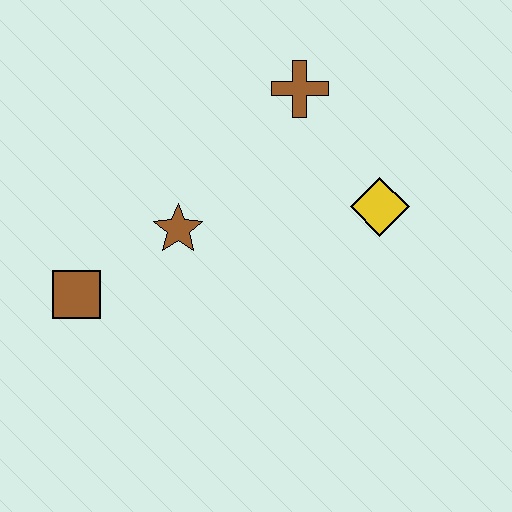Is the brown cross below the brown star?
No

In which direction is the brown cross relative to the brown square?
The brown cross is to the right of the brown square.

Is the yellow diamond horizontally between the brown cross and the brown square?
No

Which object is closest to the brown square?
The brown star is closest to the brown square.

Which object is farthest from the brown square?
The yellow diamond is farthest from the brown square.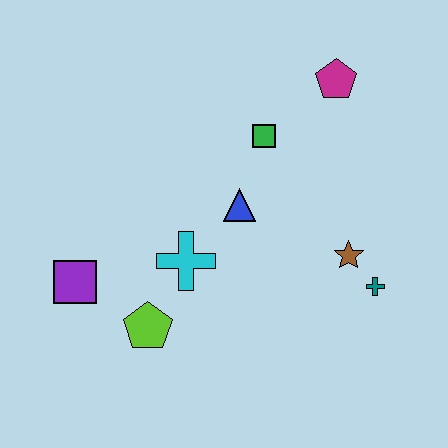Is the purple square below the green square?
Yes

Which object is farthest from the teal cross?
The purple square is farthest from the teal cross.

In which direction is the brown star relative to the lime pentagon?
The brown star is to the right of the lime pentagon.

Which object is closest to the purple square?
The lime pentagon is closest to the purple square.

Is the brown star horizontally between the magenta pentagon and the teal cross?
Yes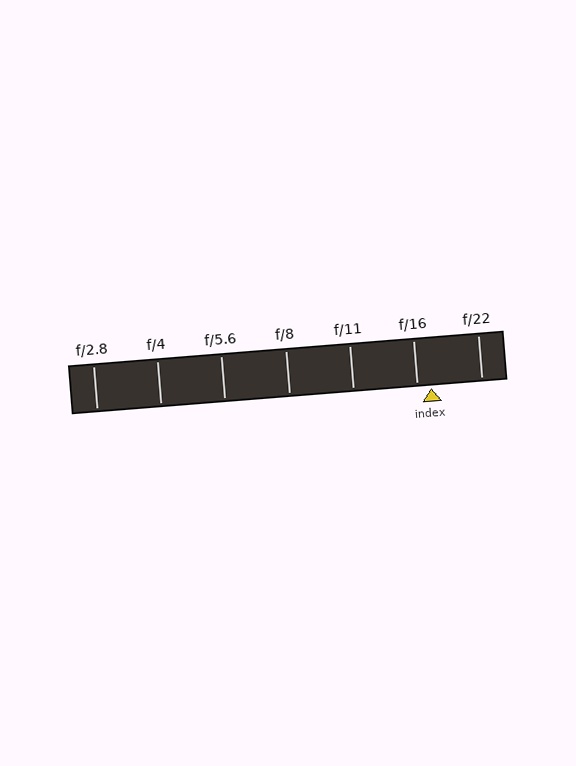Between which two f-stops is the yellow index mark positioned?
The index mark is between f/16 and f/22.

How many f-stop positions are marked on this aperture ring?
There are 7 f-stop positions marked.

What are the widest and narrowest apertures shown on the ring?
The widest aperture shown is f/2.8 and the narrowest is f/22.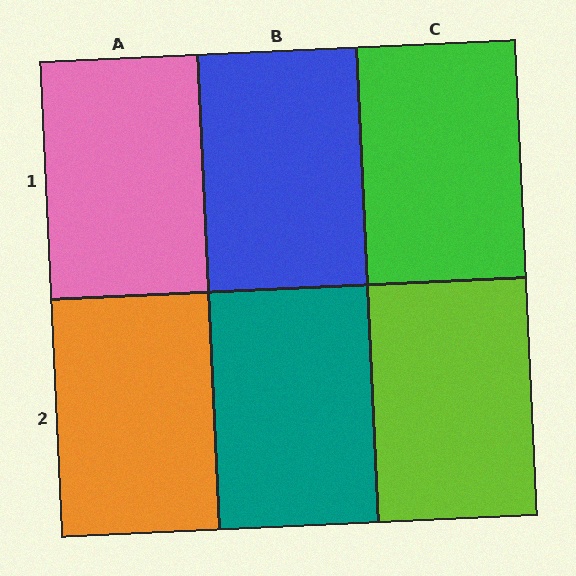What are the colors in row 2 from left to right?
Orange, teal, lime.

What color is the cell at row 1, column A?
Pink.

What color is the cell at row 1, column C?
Green.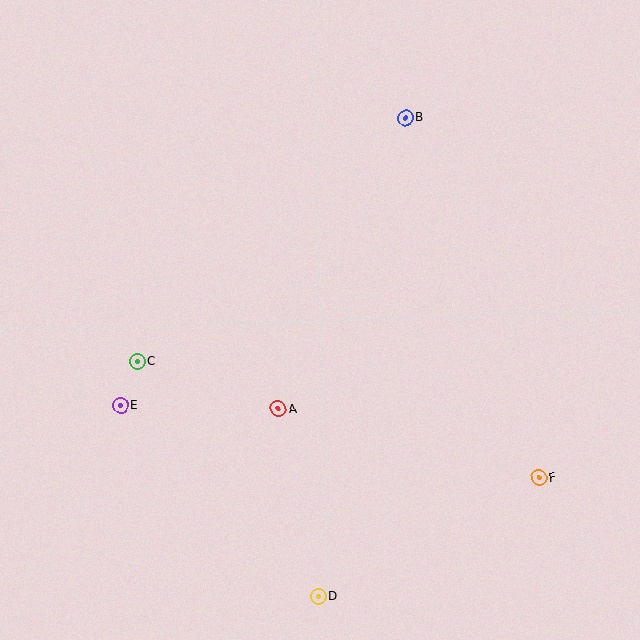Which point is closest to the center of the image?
Point A at (278, 409) is closest to the center.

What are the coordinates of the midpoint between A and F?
The midpoint between A and F is at (409, 443).